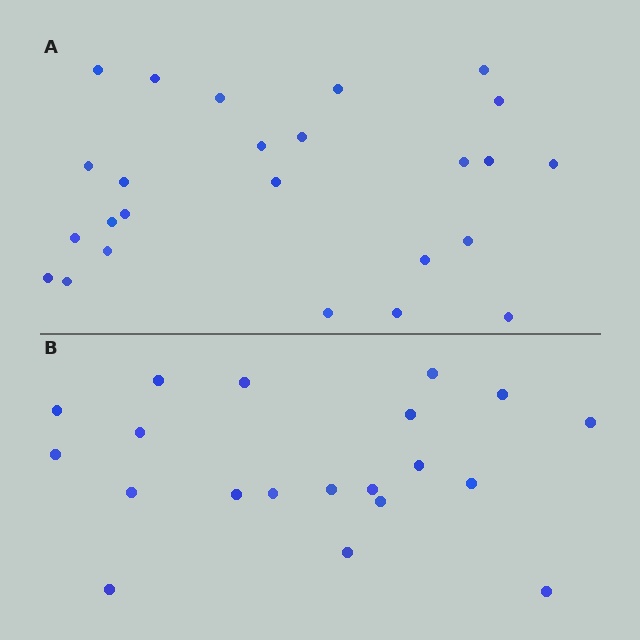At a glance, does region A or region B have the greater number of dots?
Region A (the top region) has more dots.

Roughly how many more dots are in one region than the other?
Region A has about 5 more dots than region B.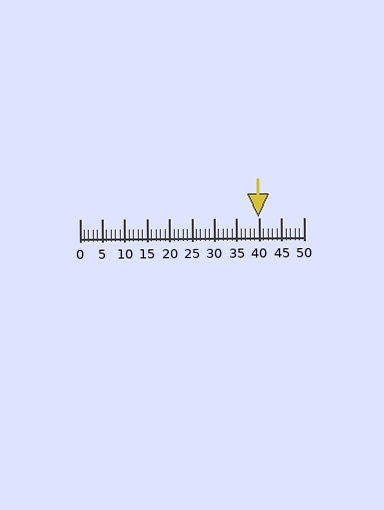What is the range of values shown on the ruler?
The ruler shows values from 0 to 50.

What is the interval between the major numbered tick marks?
The major tick marks are spaced 5 units apart.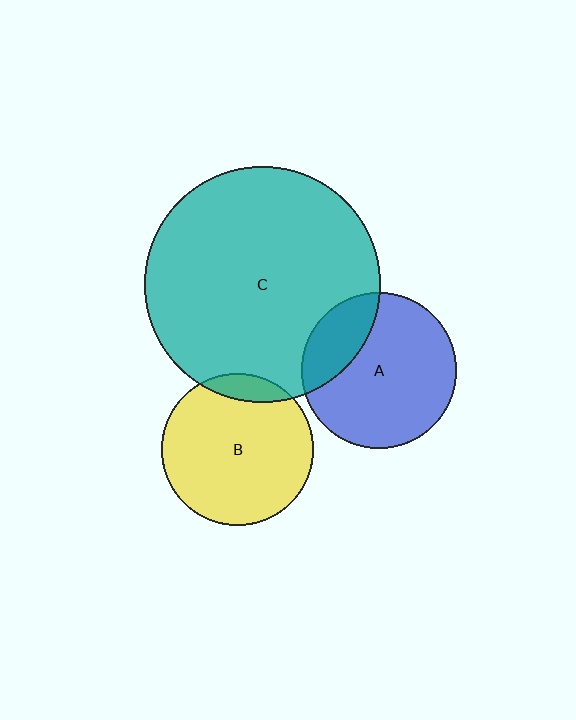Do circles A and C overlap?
Yes.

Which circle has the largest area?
Circle C (teal).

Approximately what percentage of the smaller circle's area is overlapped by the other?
Approximately 25%.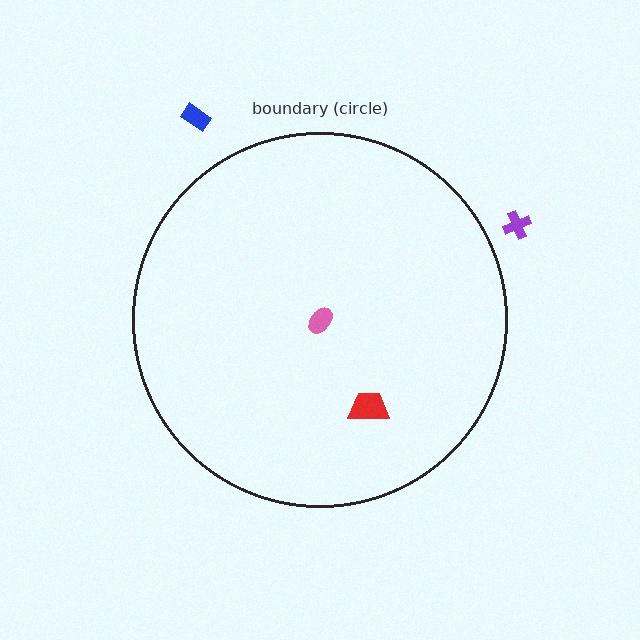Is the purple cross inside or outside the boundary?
Outside.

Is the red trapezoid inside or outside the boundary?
Inside.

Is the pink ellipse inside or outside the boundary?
Inside.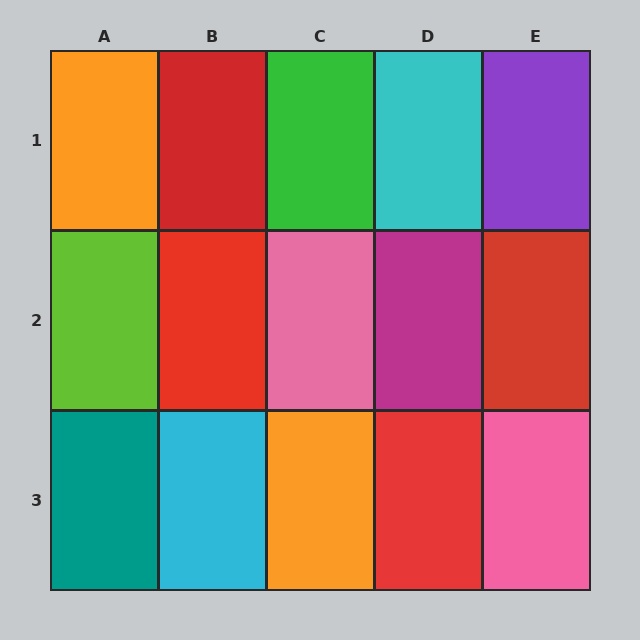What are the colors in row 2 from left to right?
Lime, red, pink, magenta, red.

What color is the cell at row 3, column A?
Teal.